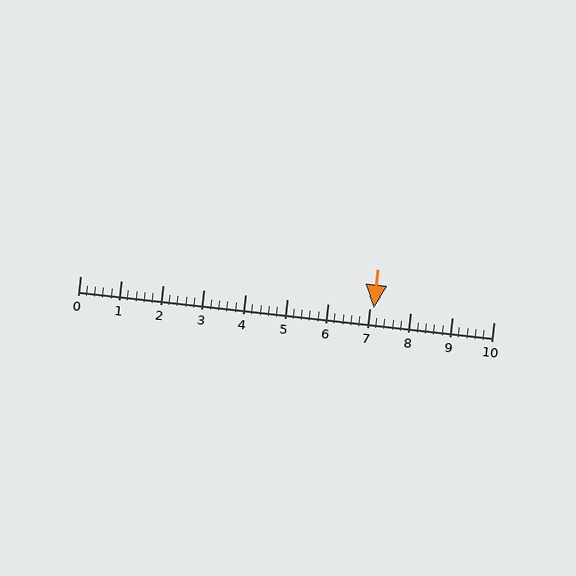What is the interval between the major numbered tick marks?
The major tick marks are spaced 1 units apart.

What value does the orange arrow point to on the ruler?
The orange arrow points to approximately 7.1.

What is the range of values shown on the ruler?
The ruler shows values from 0 to 10.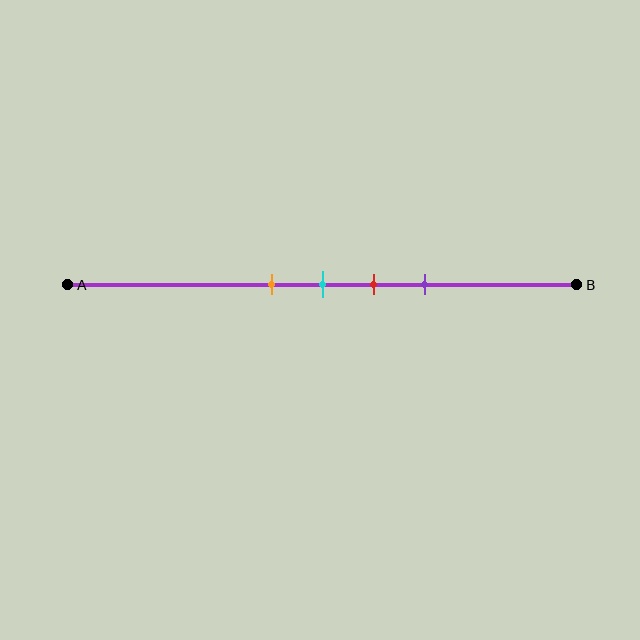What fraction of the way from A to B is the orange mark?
The orange mark is approximately 40% (0.4) of the way from A to B.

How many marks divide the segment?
There are 4 marks dividing the segment.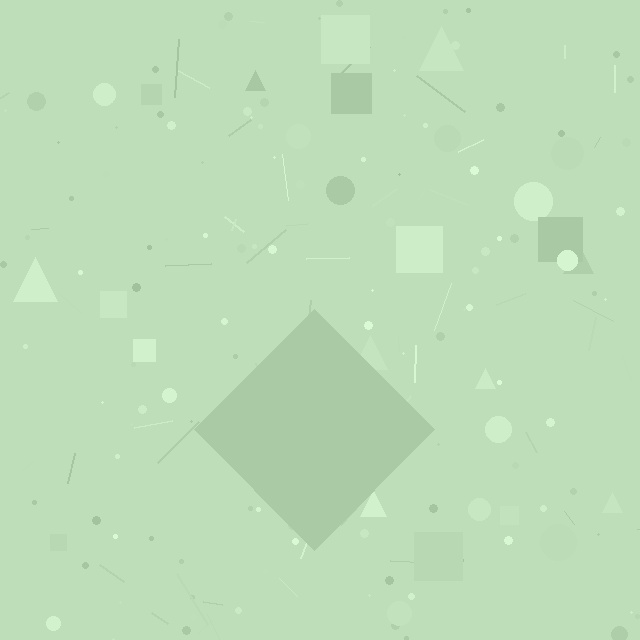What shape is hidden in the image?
A diamond is hidden in the image.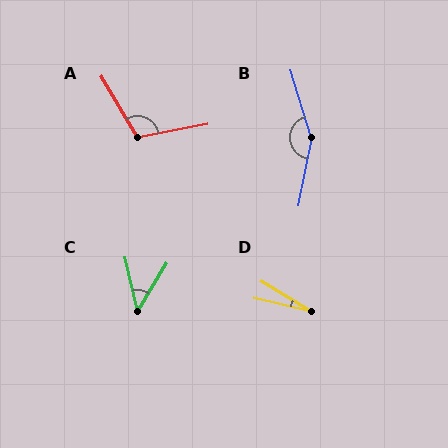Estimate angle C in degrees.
Approximately 44 degrees.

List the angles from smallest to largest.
D (18°), C (44°), A (110°), B (152°).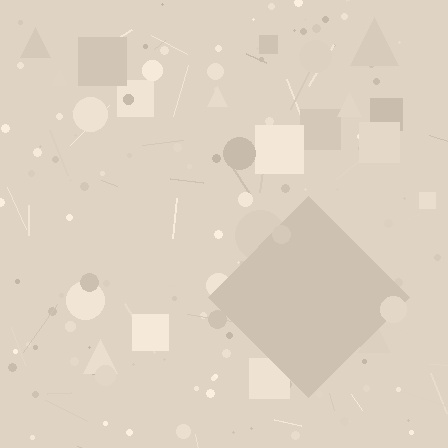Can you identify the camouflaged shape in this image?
The camouflaged shape is a diamond.